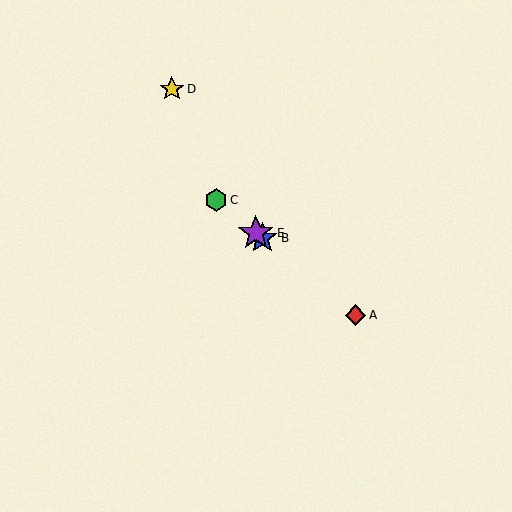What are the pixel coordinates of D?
Object D is at (172, 89).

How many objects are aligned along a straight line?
4 objects (A, B, C, E) are aligned along a straight line.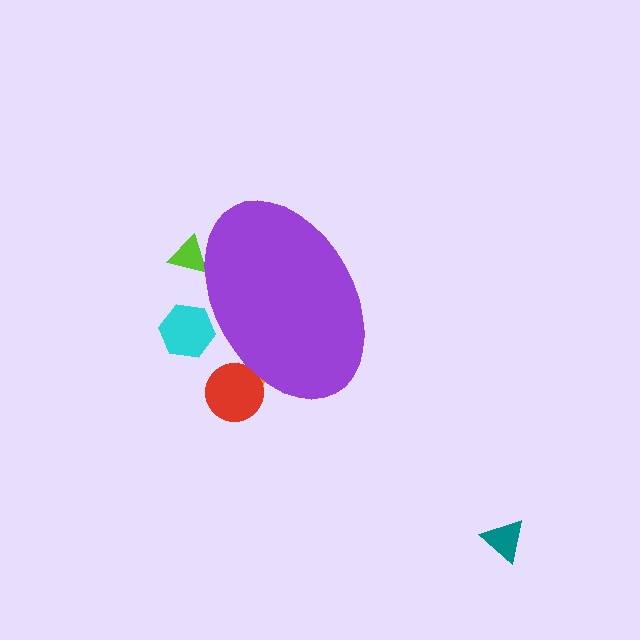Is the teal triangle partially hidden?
No, the teal triangle is fully visible.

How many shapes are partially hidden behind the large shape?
4 shapes are partially hidden.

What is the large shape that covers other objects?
A purple ellipse.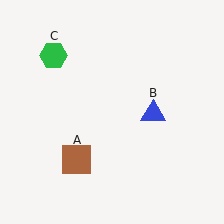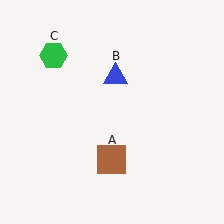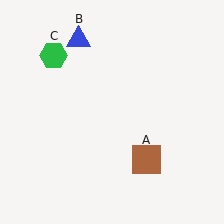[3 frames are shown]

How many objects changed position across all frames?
2 objects changed position: brown square (object A), blue triangle (object B).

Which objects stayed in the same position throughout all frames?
Green hexagon (object C) remained stationary.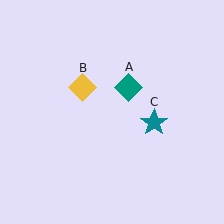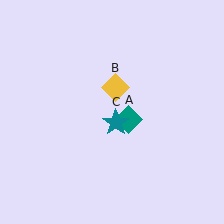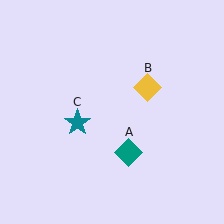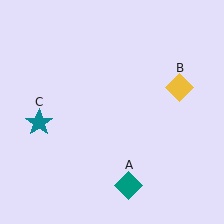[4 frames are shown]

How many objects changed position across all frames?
3 objects changed position: teal diamond (object A), yellow diamond (object B), teal star (object C).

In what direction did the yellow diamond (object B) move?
The yellow diamond (object B) moved right.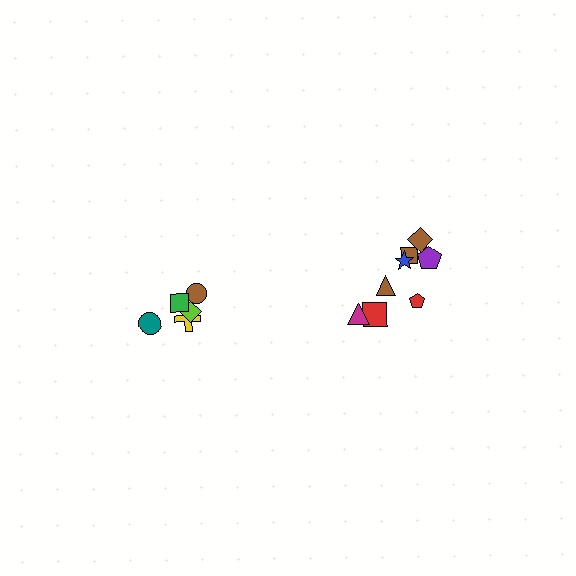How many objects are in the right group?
There are 8 objects.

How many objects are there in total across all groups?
There are 13 objects.